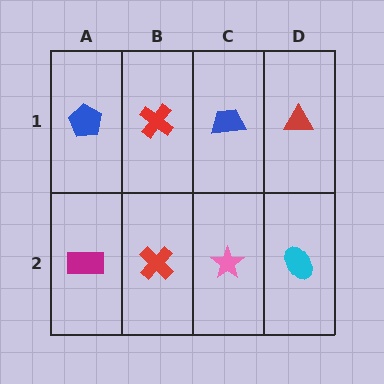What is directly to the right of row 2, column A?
A red cross.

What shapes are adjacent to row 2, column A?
A blue pentagon (row 1, column A), a red cross (row 2, column B).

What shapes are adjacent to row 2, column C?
A blue trapezoid (row 1, column C), a red cross (row 2, column B), a cyan ellipse (row 2, column D).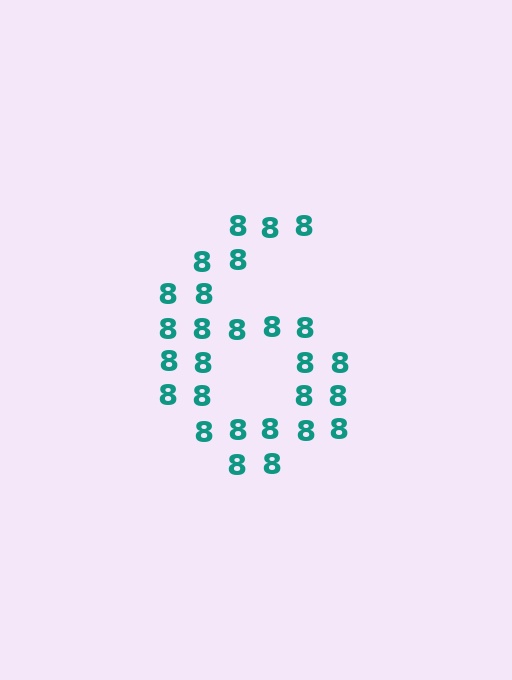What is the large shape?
The large shape is the digit 6.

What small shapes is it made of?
It is made of small digit 8's.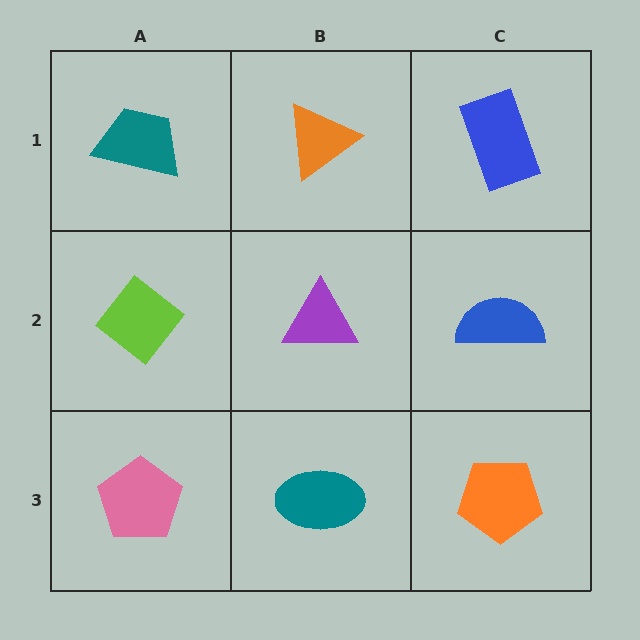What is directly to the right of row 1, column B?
A blue rectangle.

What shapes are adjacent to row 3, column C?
A blue semicircle (row 2, column C), a teal ellipse (row 3, column B).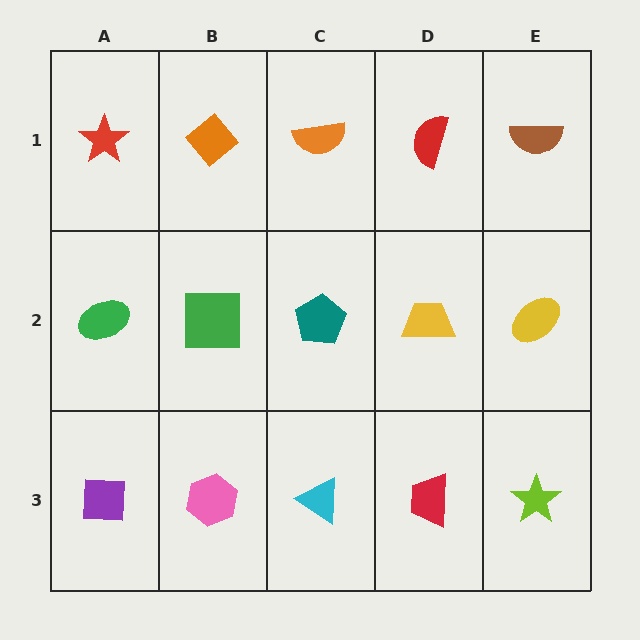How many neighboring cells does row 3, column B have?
3.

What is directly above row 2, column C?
An orange semicircle.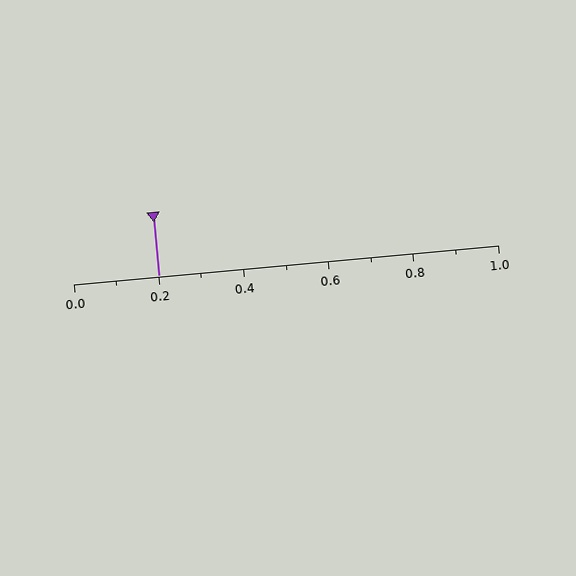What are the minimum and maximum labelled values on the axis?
The axis runs from 0.0 to 1.0.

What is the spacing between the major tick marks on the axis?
The major ticks are spaced 0.2 apart.